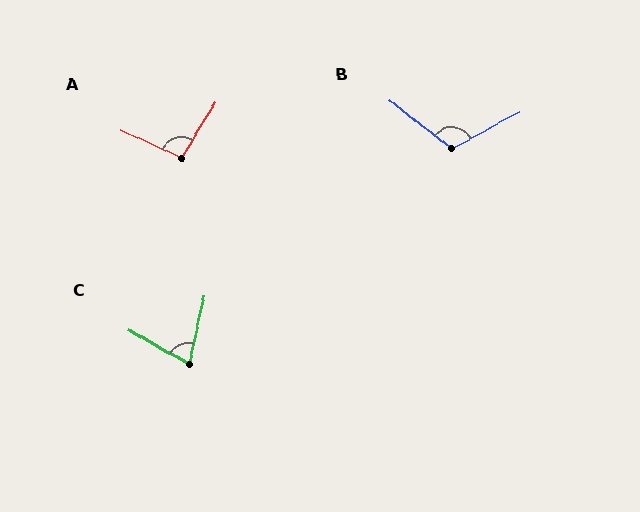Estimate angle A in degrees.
Approximately 97 degrees.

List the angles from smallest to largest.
C (73°), A (97°), B (114°).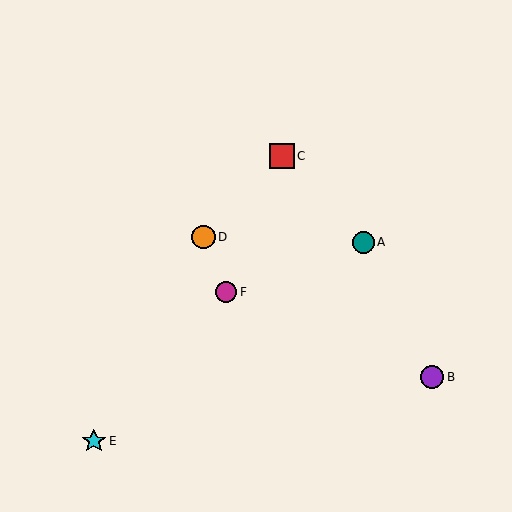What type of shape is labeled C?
Shape C is a red square.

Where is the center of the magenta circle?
The center of the magenta circle is at (226, 292).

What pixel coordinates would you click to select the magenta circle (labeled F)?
Click at (226, 292) to select the magenta circle F.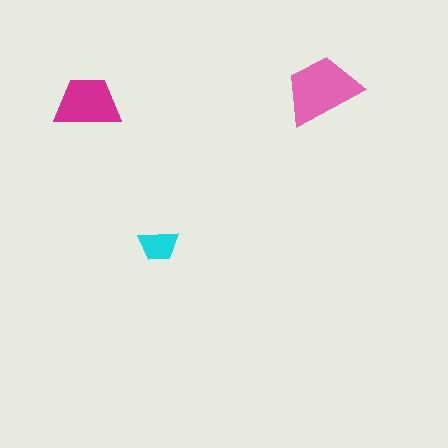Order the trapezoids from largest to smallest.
the pink one, the magenta one, the cyan one.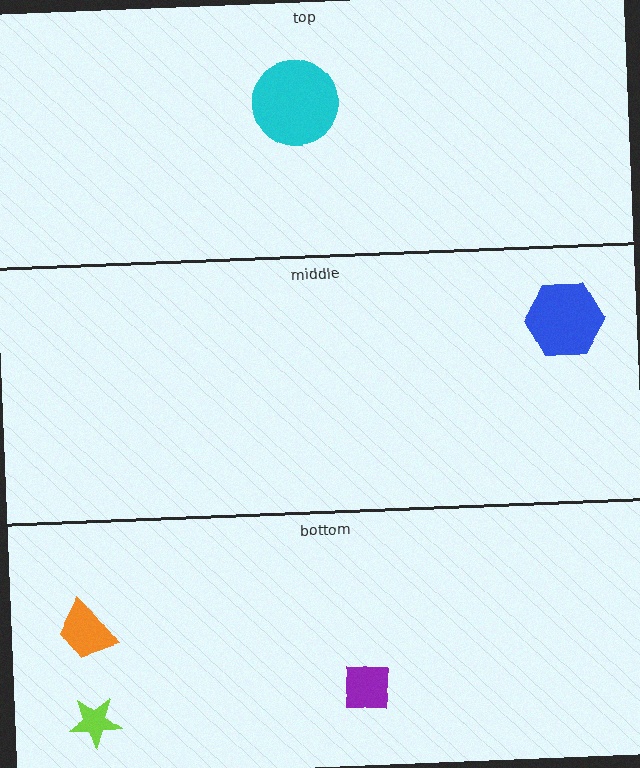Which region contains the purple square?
The bottom region.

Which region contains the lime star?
The bottom region.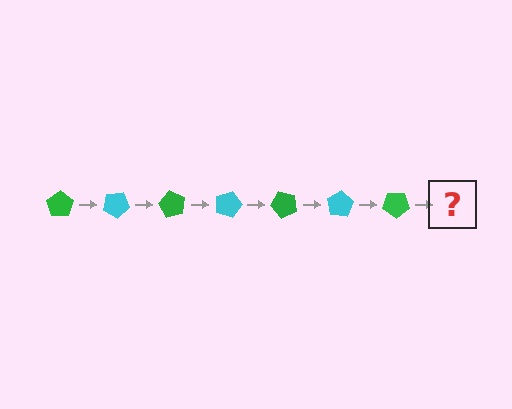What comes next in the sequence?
The next element should be a cyan pentagon, rotated 210 degrees from the start.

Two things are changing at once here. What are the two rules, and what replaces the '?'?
The two rules are that it rotates 30 degrees each step and the color cycles through green and cyan. The '?' should be a cyan pentagon, rotated 210 degrees from the start.